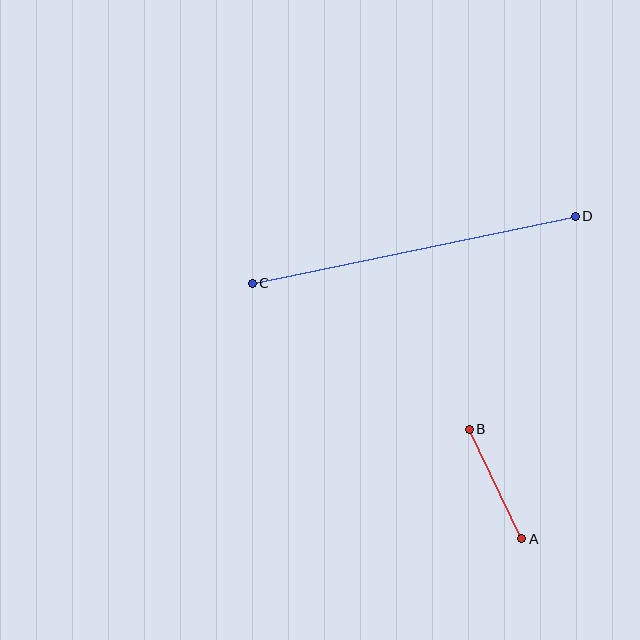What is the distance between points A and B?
The distance is approximately 122 pixels.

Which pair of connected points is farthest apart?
Points C and D are farthest apart.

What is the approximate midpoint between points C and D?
The midpoint is at approximately (414, 250) pixels.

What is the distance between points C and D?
The distance is approximately 330 pixels.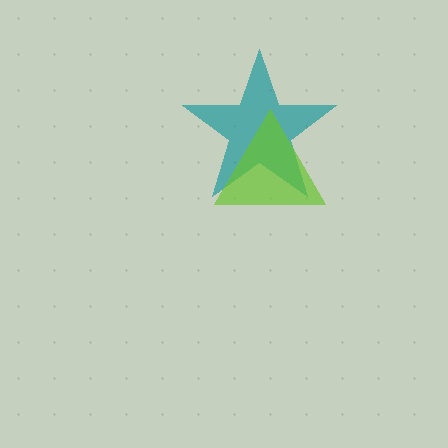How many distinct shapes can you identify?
There are 2 distinct shapes: a teal star, a lime triangle.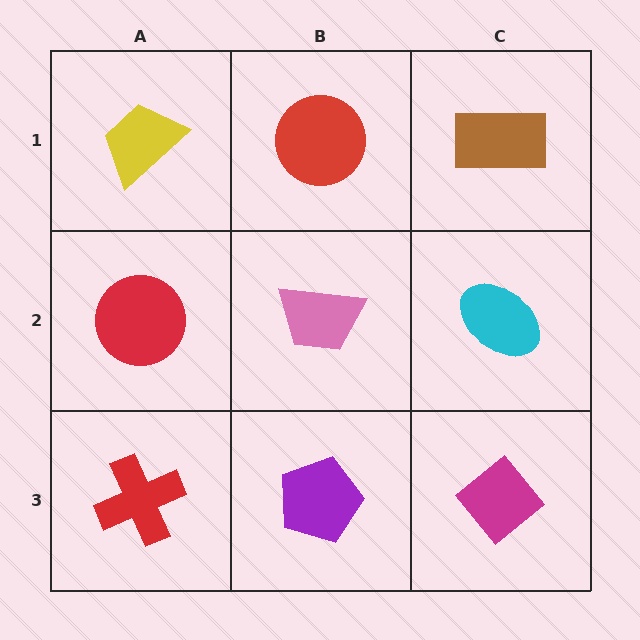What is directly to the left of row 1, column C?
A red circle.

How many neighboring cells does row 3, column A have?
2.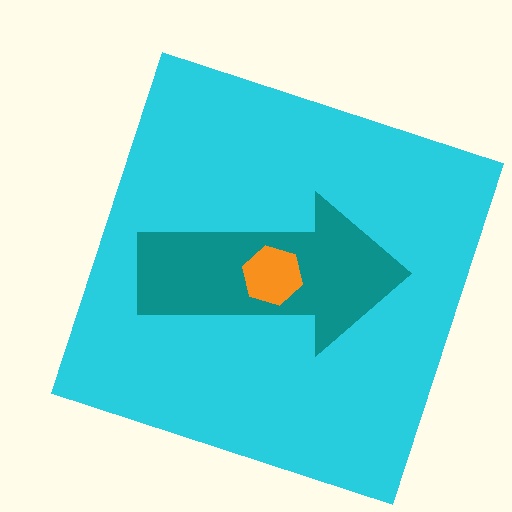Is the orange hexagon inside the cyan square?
Yes.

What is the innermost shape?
The orange hexagon.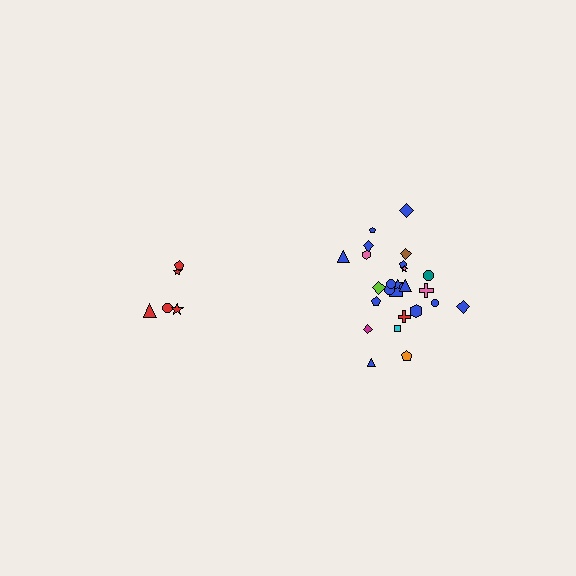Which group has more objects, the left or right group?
The right group.